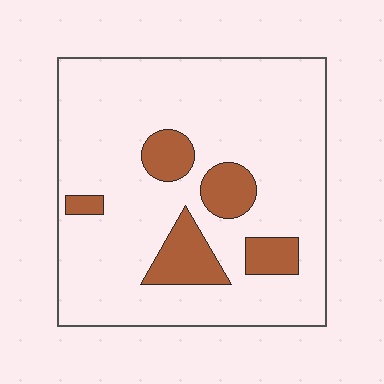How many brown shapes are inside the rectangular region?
5.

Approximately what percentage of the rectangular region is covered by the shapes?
Approximately 15%.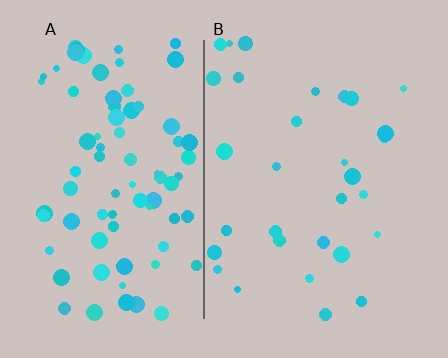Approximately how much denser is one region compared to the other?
Approximately 2.7× — region A over region B.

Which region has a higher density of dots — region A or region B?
A (the left).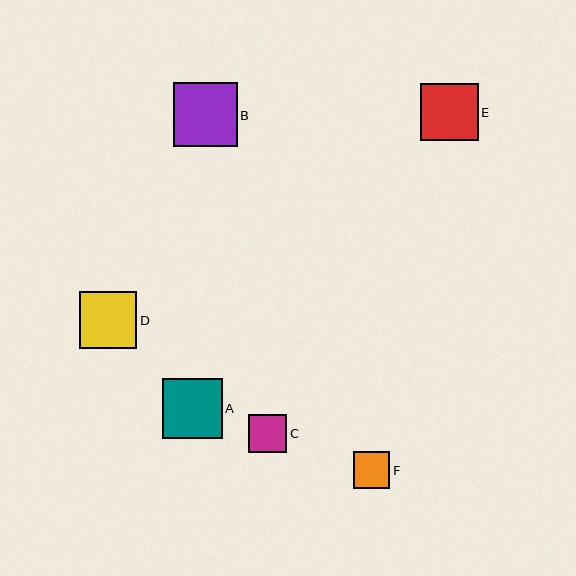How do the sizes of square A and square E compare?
Square A and square E are approximately the same size.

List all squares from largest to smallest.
From largest to smallest: B, A, D, E, C, F.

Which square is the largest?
Square B is the largest with a size of approximately 64 pixels.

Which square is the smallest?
Square F is the smallest with a size of approximately 37 pixels.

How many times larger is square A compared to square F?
Square A is approximately 1.6 times the size of square F.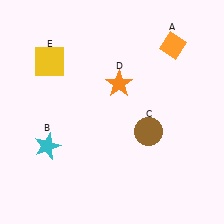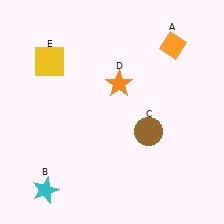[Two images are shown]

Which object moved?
The cyan star (B) moved down.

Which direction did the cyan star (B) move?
The cyan star (B) moved down.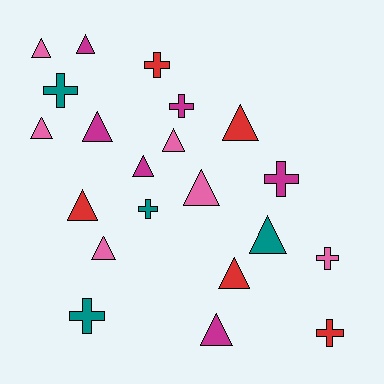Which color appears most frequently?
Pink, with 6 objects.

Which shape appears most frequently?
Triangle, with 13 objects.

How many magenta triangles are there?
There are 4 magenta triangles.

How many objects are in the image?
There are 21 objects.